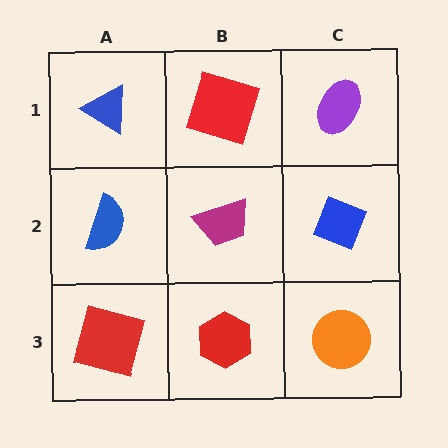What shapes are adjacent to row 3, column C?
A blue diamond (row 2, column C), a red hexagon (row 3, column B).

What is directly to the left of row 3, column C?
A red hexagon.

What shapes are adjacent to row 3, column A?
A blue semicircle (row 2, column A), a red hexagon (row 3, column B).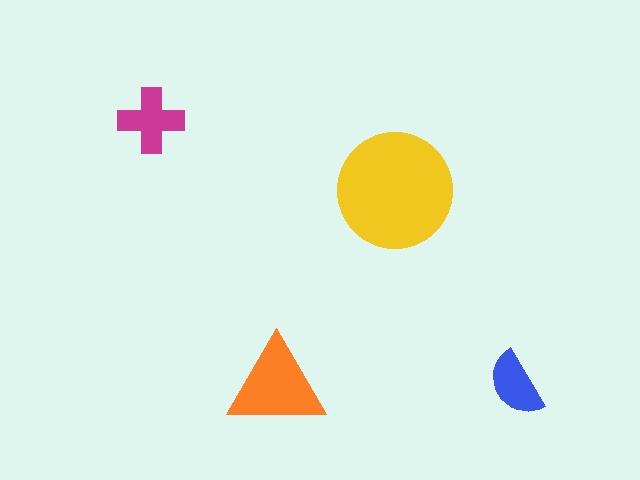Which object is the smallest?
The blue semicircle.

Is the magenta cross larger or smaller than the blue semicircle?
Larger.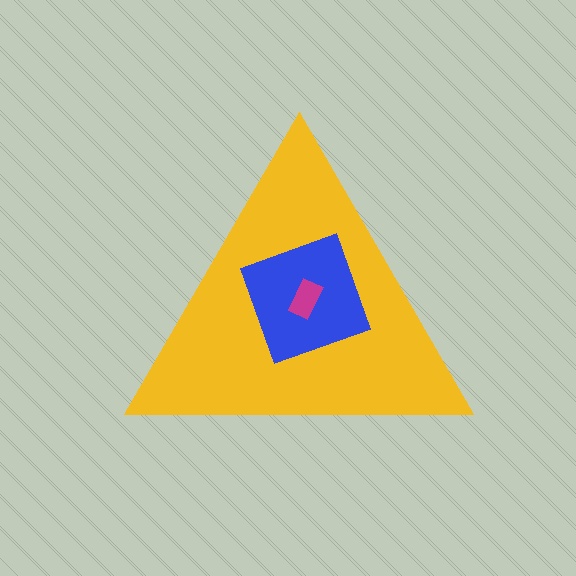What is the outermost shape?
The yellow triangle.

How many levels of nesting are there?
3.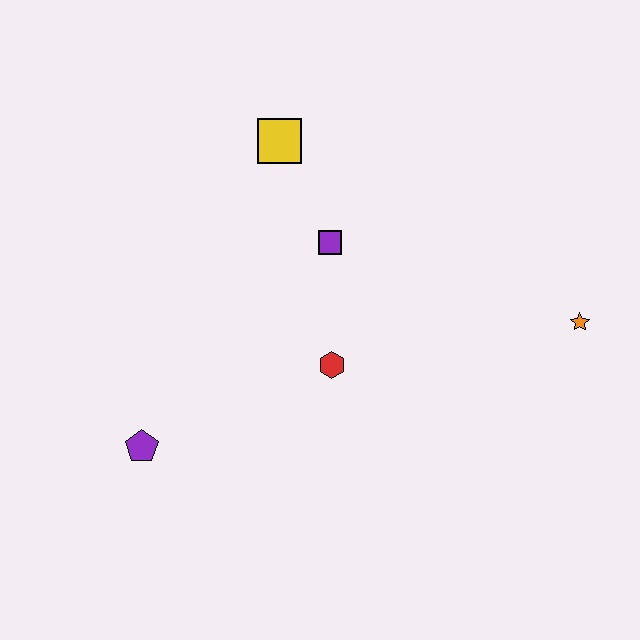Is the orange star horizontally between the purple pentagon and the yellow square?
No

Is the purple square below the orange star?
No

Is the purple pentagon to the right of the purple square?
No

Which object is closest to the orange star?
The red hexagon is closest to the orange star.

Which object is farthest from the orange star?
The purple pentagon is farthest from the orange star.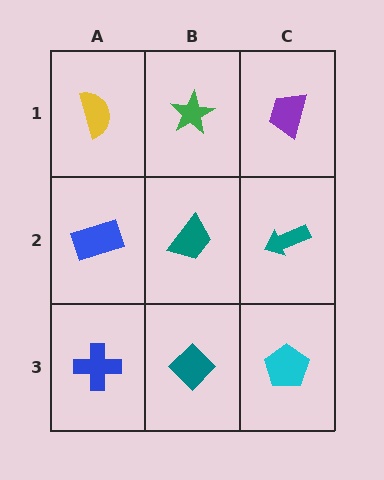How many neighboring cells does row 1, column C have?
2.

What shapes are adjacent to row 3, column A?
A blue rectangle (row 2, column A), a teal diamond (row 3, column B).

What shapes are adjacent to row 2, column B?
A green star (row 1, column B), a teal diamond (row 3, column B), a blue rectangle (row 2, column A), a teal arrow (row 2, column C).